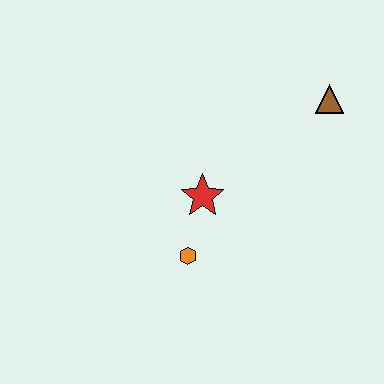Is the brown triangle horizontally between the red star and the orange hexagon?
No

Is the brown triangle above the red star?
Yes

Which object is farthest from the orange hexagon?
The brown triangle is farthest from the orange hexagon.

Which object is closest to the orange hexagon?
The red star is closest to the orange hexagon.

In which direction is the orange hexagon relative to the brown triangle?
The orange hexagon is below the brown triangle.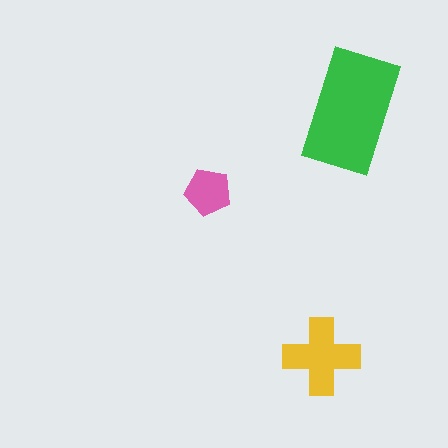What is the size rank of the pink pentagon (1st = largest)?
3rd.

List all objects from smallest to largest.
The pink pentagon, the yellow cross, the green rectangle.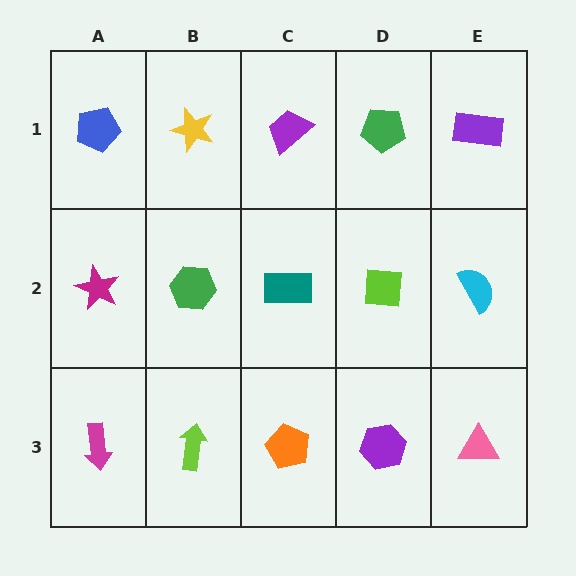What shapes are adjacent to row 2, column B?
A yellow star (row 1, column B), a lime arrow (row 3, column B), a magenta star (row 2, column A), a teal rectangle (row 2, column C).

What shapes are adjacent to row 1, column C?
A teal rectangle (row 2, column C), a yellow star (row 1, column B), a green pentagon (row 1, column D).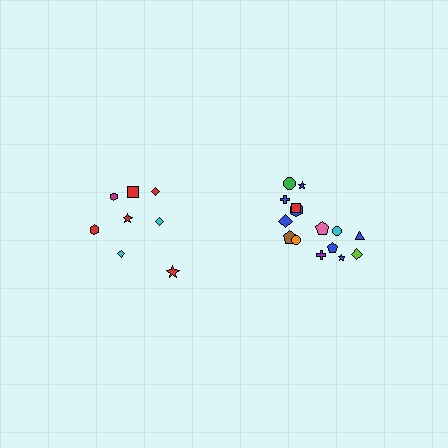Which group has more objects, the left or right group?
The right group.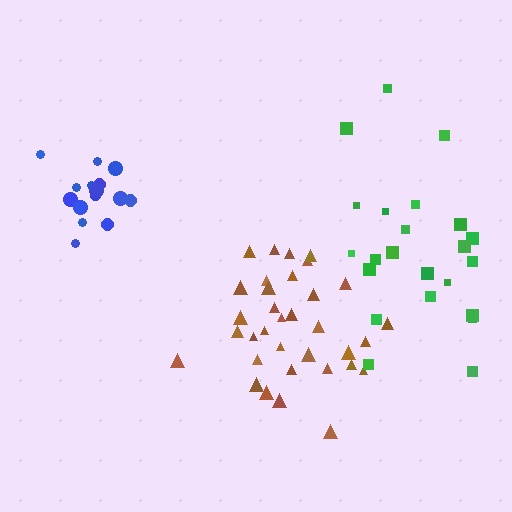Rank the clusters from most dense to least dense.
blue, brown, green.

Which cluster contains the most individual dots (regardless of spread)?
Brown (34).